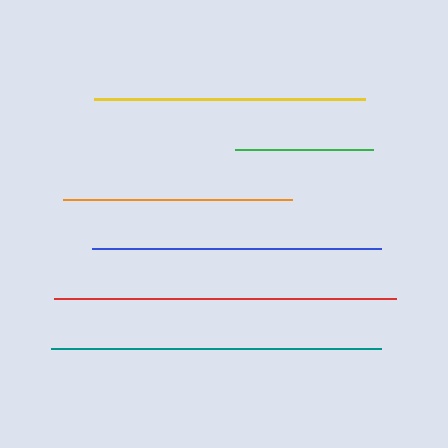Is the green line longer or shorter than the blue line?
The blue line is longer than the green line.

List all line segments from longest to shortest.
From longest to shortest: red, teal, blue, yellow, orange, green.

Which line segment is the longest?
The red line is the longest at approximately 342 pixels.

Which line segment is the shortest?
The green line is the shortest at approximately 138 pixels.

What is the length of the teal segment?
The teal segment is approximately 330 pixels long.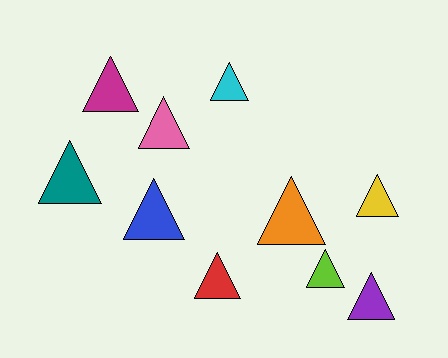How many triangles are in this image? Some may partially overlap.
There are 10 triangles.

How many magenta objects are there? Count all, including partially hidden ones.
There is 1 magenta object.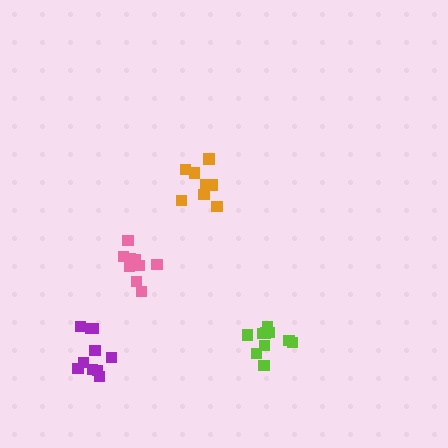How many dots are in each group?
Group 1: 10 dots, Group 2: 10 dots, Group 3: 8 dots, Group 4: 9 dots (37 total).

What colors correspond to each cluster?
The clusters are colored: lime, purple, orange, pink.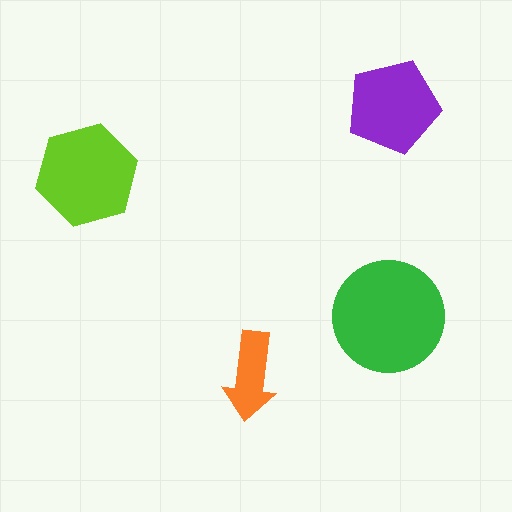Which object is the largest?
The green circle.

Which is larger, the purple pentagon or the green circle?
The green circle.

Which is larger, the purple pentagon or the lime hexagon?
The lime hexagon.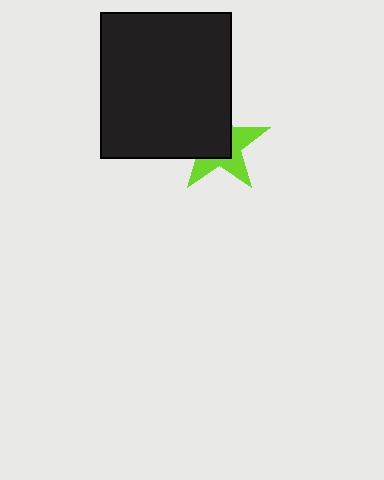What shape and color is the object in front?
The object in front is a black rectangle.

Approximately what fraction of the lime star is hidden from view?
Roughly 56% of the lime star is hidden behind the black rectangle.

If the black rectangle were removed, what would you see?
You would see the complete lime star.